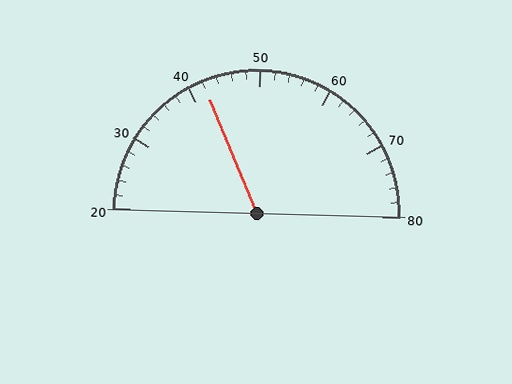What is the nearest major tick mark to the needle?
The nearest major tick mark is 40.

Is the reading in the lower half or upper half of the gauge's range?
The reading is in the lower half of the range (20 to 80).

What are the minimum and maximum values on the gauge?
The gauge ranges from 20 to 80.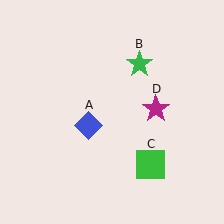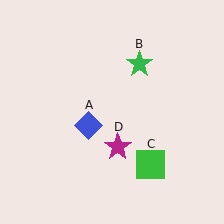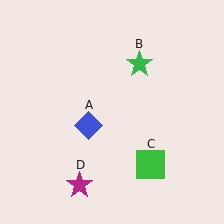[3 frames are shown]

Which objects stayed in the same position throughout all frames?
Blue diamond (object A) and green star (object B) and green square (object C) remained stationary.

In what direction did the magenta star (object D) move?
The magenta star (object D) moved down and to the left.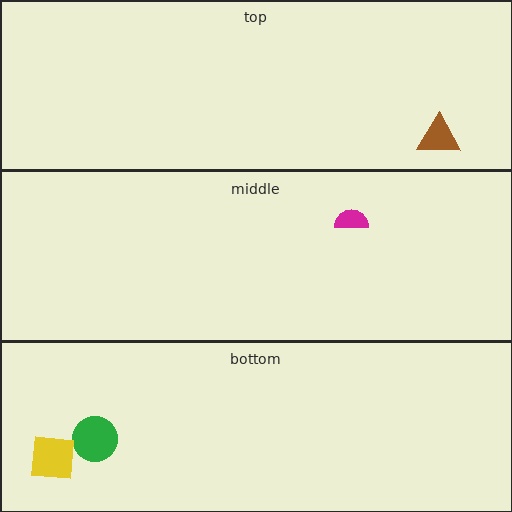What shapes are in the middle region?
The magenta semicircle.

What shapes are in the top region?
The brown triangle.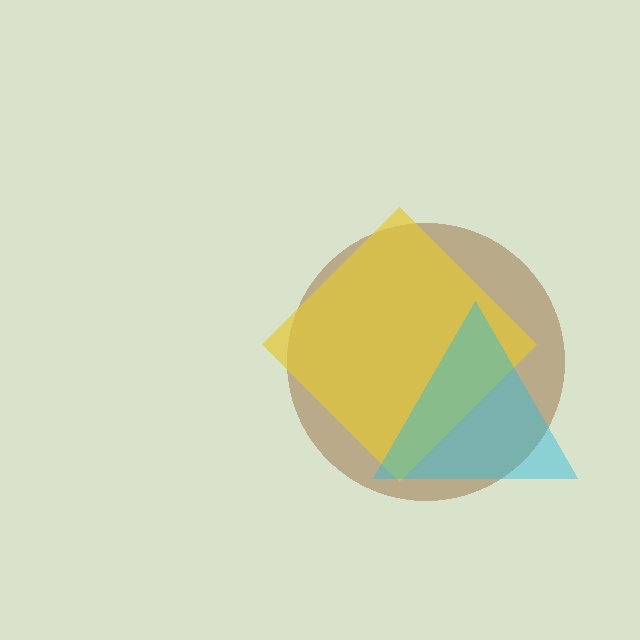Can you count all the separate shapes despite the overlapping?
Yes, there are 3 separate shapes.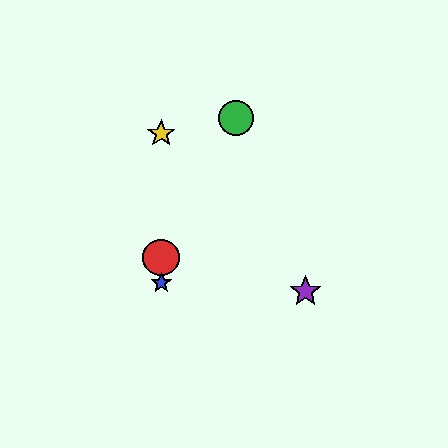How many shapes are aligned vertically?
3 shapes (the red circle, the blue star, the yellow star) are aligned vertically.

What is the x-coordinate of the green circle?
The green circle is at x≈236.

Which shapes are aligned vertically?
The red circle, the blue star, the yellow star are aligned vertically.